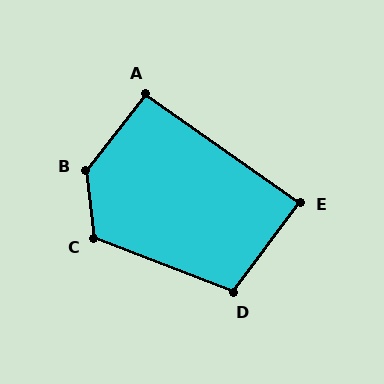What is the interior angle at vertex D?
Approximately 106 degrees (obtuse).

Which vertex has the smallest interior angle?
E, at approximately 89 degrees.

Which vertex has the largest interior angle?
B, at approximately 135 degrees.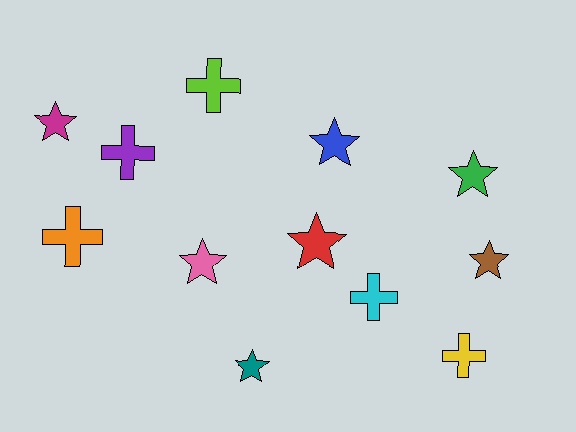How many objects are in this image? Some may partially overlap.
There are 12 objects.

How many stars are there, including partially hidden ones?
There are 7 stars.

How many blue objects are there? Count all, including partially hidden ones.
There is 1 blue object.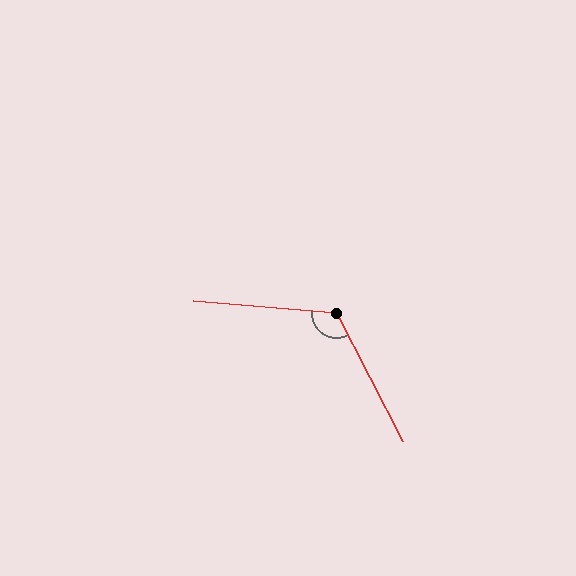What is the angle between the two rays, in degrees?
Approximately 122 degrees.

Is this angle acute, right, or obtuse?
It is obtuse.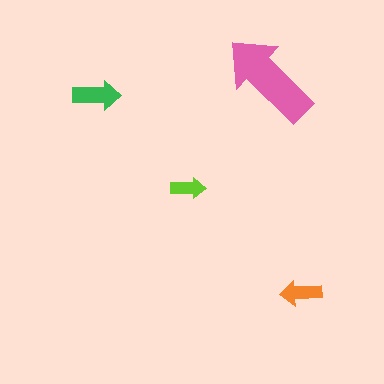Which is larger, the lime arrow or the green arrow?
The green one.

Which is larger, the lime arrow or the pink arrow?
The pink one.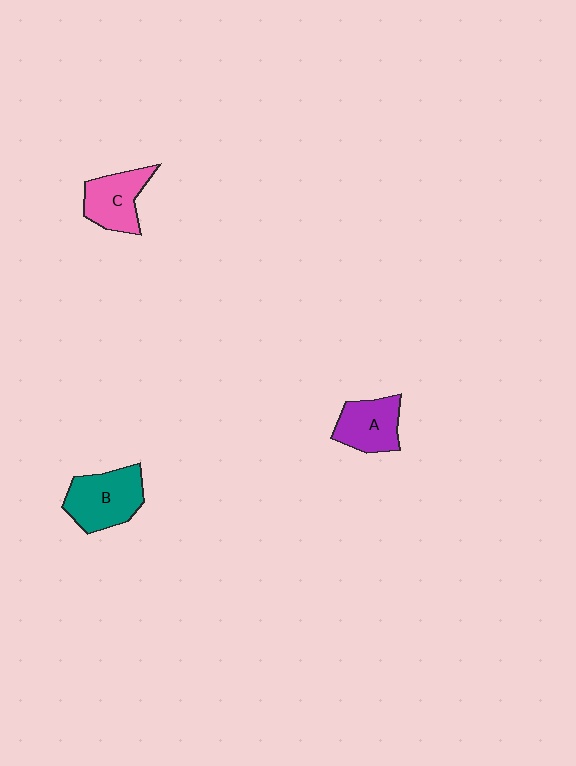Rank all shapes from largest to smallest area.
From largest to smallest: B (teal), C (pink), A (purple).